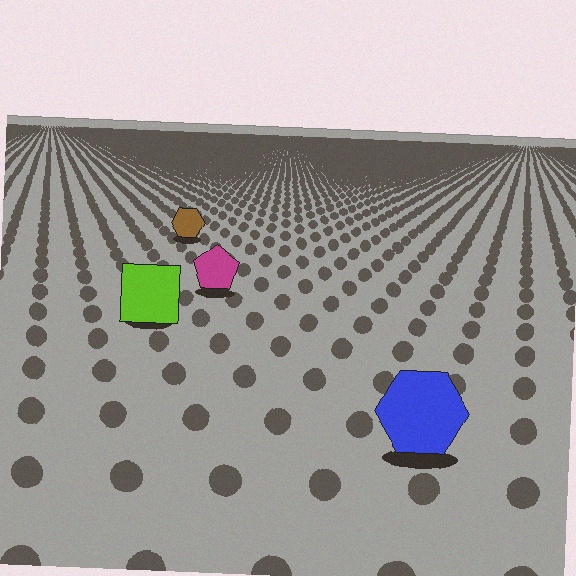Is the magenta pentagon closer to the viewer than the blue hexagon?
No. The blue hexagon is closer — you can tell from the texture gradient: the ground texture is coarser near it.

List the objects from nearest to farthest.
From nearest to farthest: the blue hexagon, the lime square, the magenta pentagon, the brown hexagon.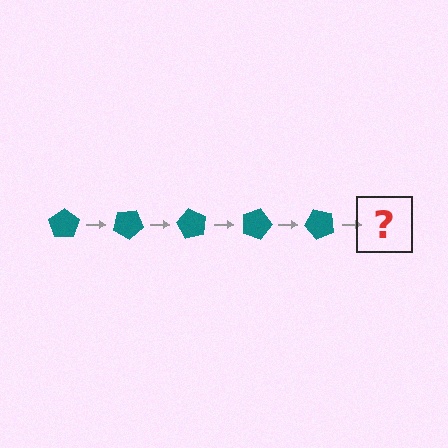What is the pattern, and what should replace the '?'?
The pattern is that the pentagon rotates 30 degrees each step. The '?' should be a teal pentagon rotated 150 degrees.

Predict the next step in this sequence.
The next step is a teal pentagon rotated 150 degrees.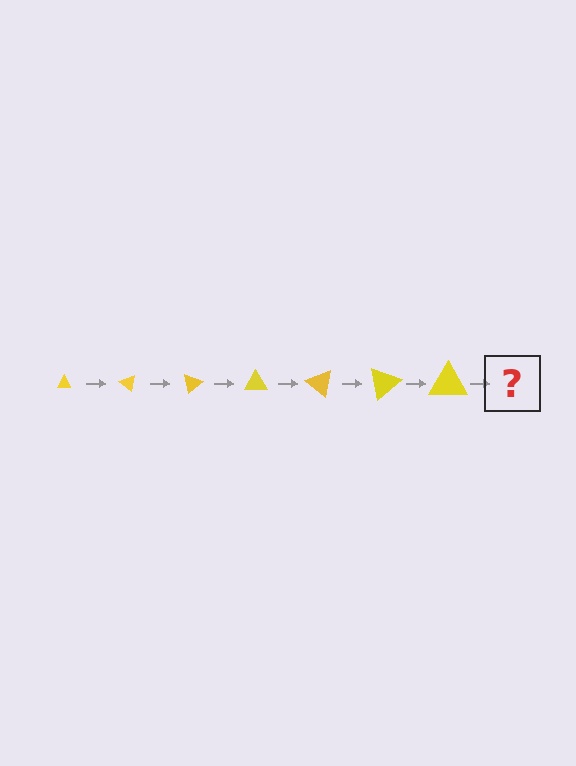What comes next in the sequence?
The next element should be a triangle, larger than the previous one and rotated 280 degrees from the start.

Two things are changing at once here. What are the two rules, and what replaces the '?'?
The two rules are that the triangle grows larger each step and it rotates 40 degrees each step. The '?' should be a triangle, larger than the previous one and rotated 280 degrees from the start.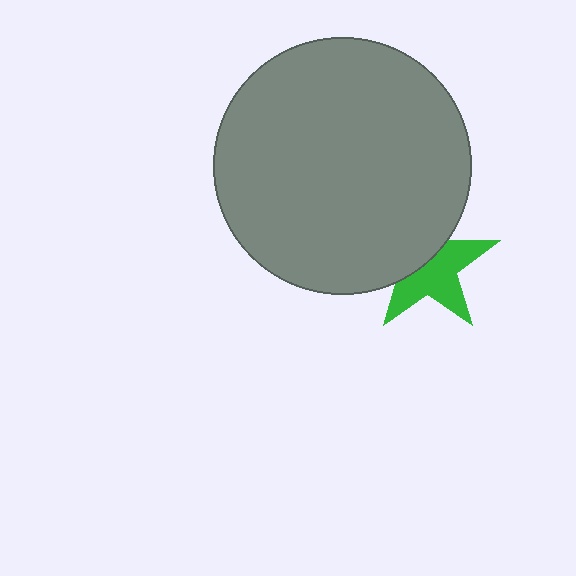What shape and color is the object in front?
The object in front is a gray circle.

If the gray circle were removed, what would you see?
You would see the complete green star.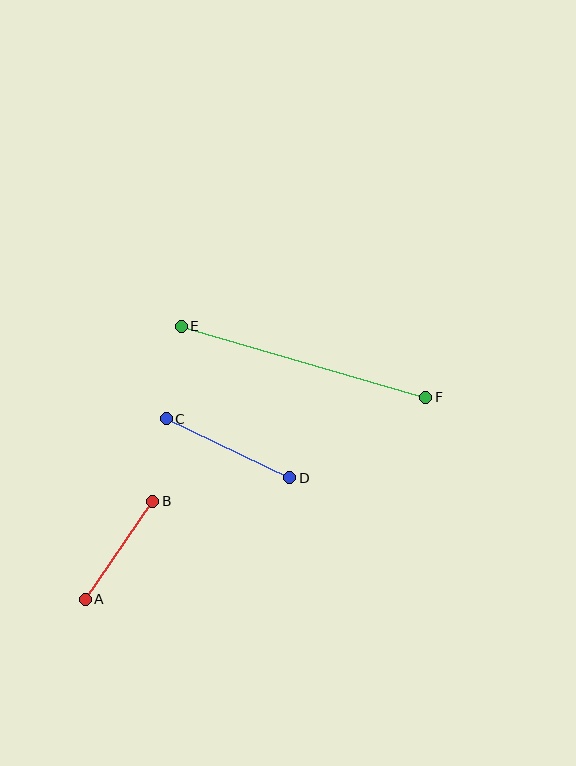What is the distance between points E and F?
The distance is approximately 255 pixels.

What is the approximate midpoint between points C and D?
The midpoint is at approximately (228, 448) pixels.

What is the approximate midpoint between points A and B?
The midpoint is at approximately (119, 550) pixels.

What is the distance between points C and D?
The distance is approximately 137 pixels.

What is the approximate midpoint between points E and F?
The midpoint is at approximately (304, 362) pixels.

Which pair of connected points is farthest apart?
Points E and F are farthest apart.